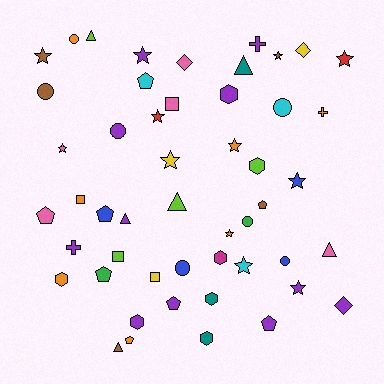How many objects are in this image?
There are 50 objects.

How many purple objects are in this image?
There are 11 purple objects.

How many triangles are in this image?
There are 6 triangles.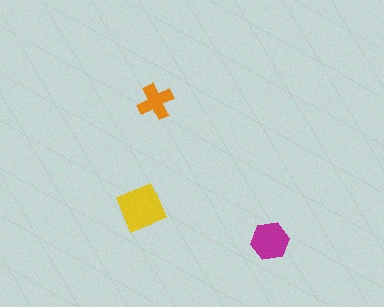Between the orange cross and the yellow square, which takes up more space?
The yellow square.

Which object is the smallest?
The orange cross.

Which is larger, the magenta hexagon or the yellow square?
The yellow square.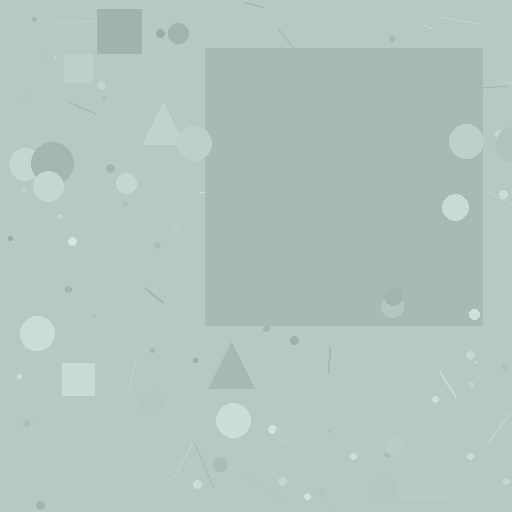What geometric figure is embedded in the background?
A square is embedded in the background.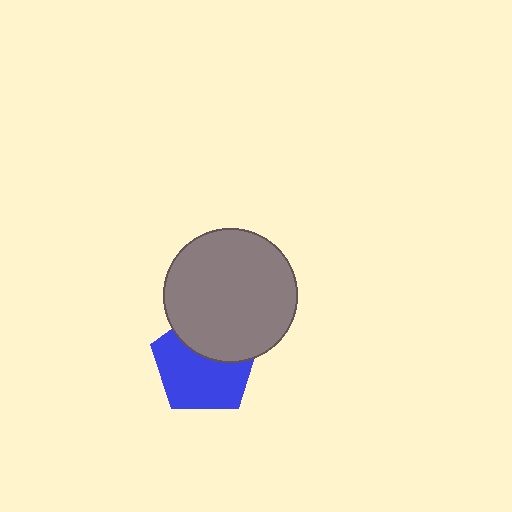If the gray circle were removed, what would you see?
You would see the complete blue pentagon.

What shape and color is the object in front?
The object in front is a gray circle.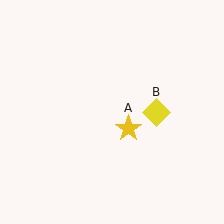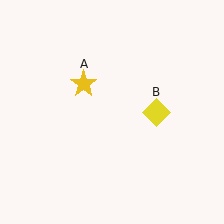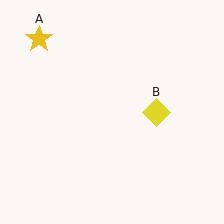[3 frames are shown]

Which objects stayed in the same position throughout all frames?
Yellow diamond (object B) remained stationary.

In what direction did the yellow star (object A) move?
The yellow star (object A) moved up and to the left.